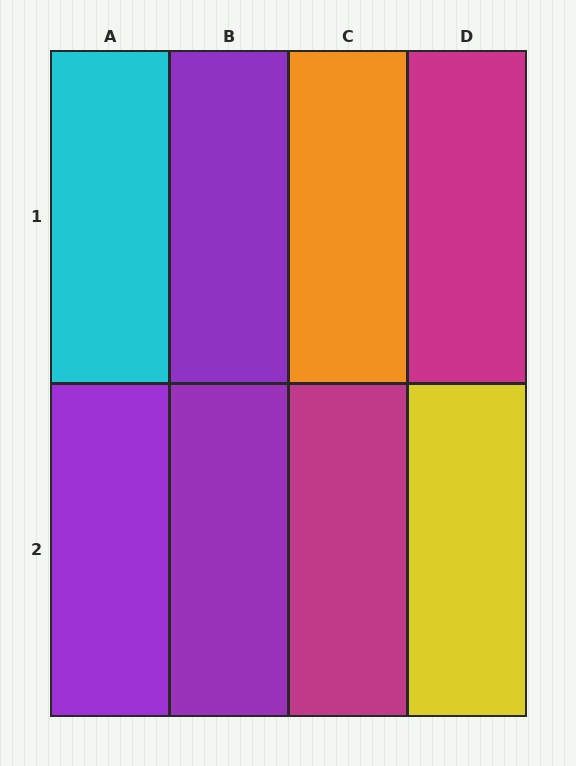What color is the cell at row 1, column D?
Magenta.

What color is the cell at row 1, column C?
Orange.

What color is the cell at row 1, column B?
Purple.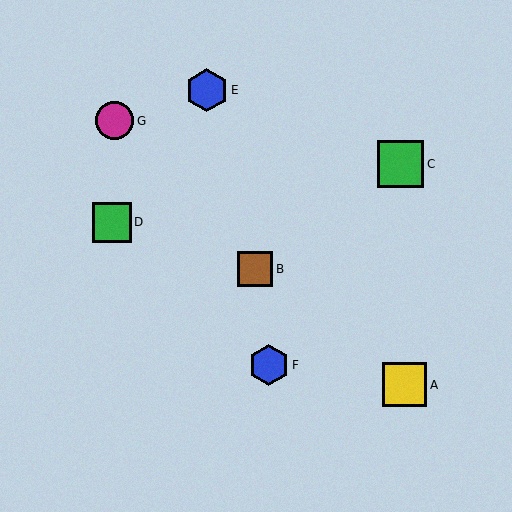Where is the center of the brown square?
The center of the brown square is at (255, 269).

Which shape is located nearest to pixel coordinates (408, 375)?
The yellow square (labeled A) at (405, 385) is nearest to that location.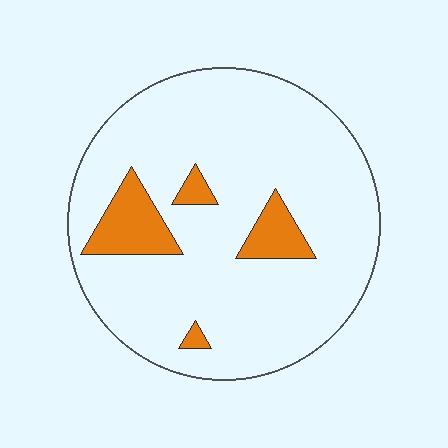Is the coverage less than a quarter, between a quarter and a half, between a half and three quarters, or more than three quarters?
Less than a quarter.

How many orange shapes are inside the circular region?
4.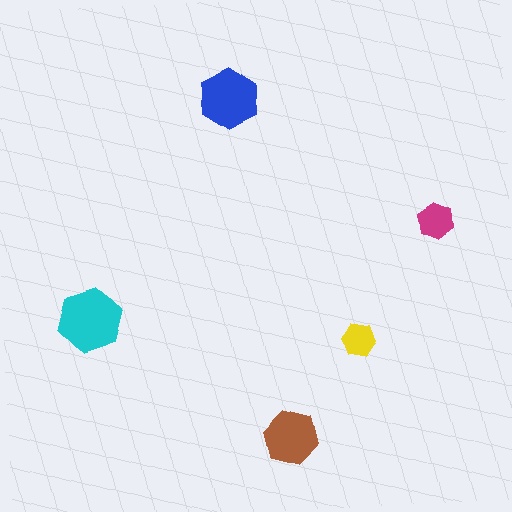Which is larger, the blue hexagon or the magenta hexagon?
The blue one.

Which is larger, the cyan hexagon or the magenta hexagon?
The cyan one.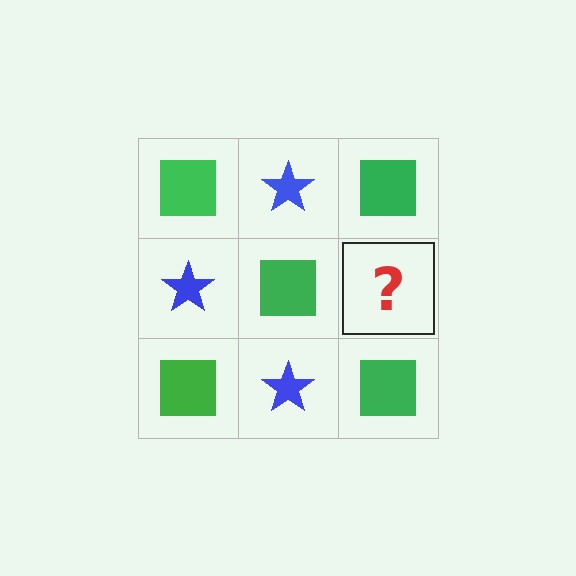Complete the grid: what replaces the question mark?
The question mark should be replaced with a blue star.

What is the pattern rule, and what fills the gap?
The rule is that it alternates green square and blue star in a checkerboard pattern. The gap should be filled with a blue star.